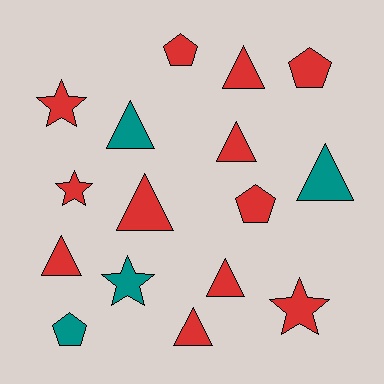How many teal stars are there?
There is 1 teal star.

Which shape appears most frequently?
Triangle, with 8 objects.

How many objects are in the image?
There are 16 objects.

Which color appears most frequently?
Red, with 12 objects.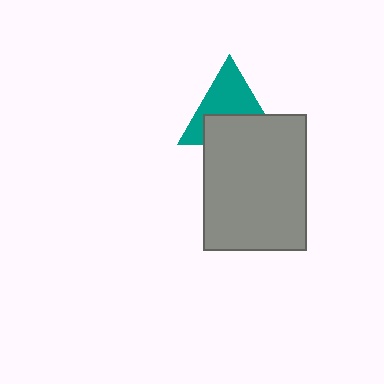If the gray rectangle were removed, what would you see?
You would see the complete teal triangle.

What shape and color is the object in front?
The object in front is a gray rectangle.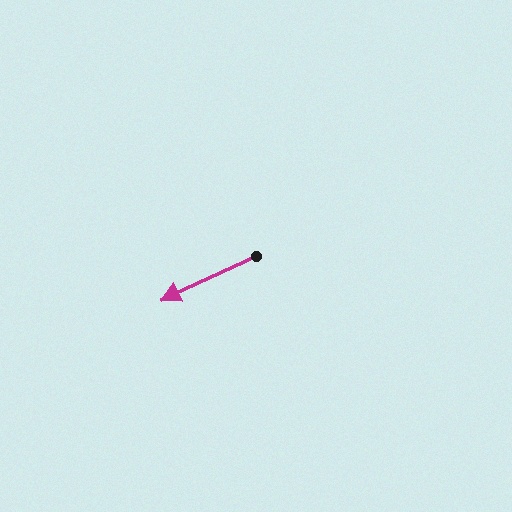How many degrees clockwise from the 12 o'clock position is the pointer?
Approximately 245 degrees.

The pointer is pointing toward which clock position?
Roughly 8 o'clock.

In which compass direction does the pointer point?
Southwest.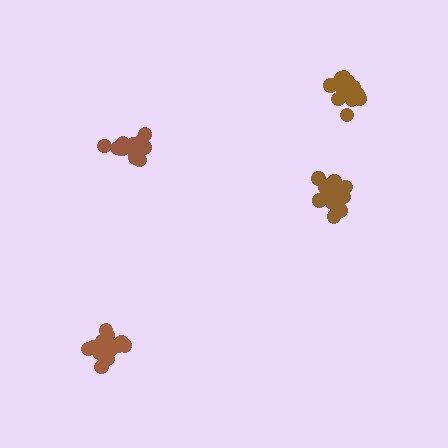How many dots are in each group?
Group 1: 19 dots, Group 2: 14 dots, Group 3: 17 dots, Group 4: 16 dots (66 total).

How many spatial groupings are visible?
There are 4 spatial groupings.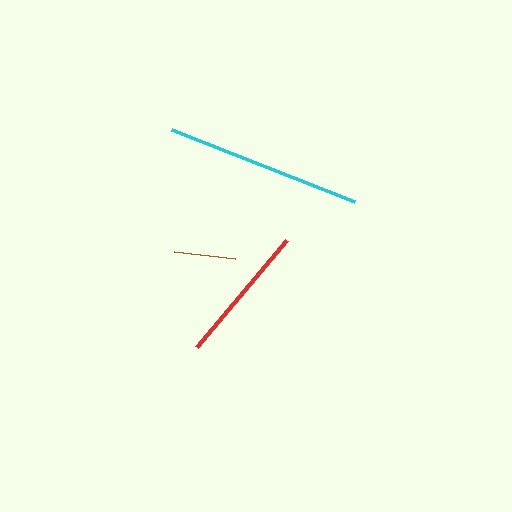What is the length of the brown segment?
The brown segment is approximately 61 pixels long.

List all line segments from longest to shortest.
From longest to shortest: cyan, red, brown.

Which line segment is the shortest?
The brown line is the shortest at approximately 61 pixels.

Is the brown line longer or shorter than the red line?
The red line is longer than the brown line.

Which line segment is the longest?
The cyan line is the longest at approximately 197 pixels.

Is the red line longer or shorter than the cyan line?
The cyan line is longer than the red line.